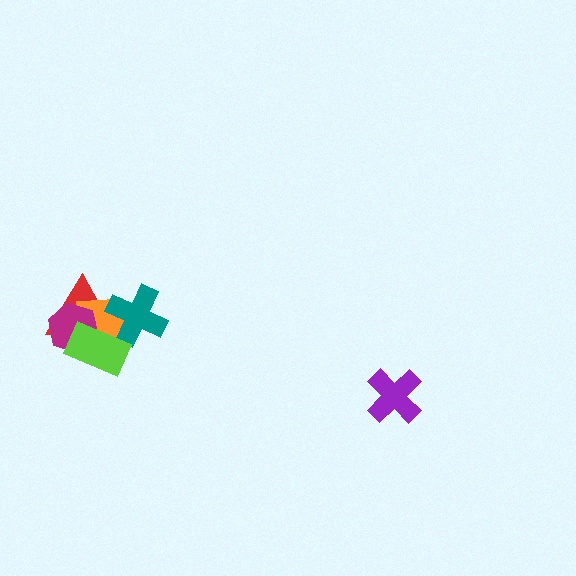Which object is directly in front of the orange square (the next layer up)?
The magenta hexagon is directly in front of the orange square.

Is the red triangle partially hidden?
Yes, it is partially covered by another shape.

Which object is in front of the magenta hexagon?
The lime rectangle is in front of the magenta hexagon.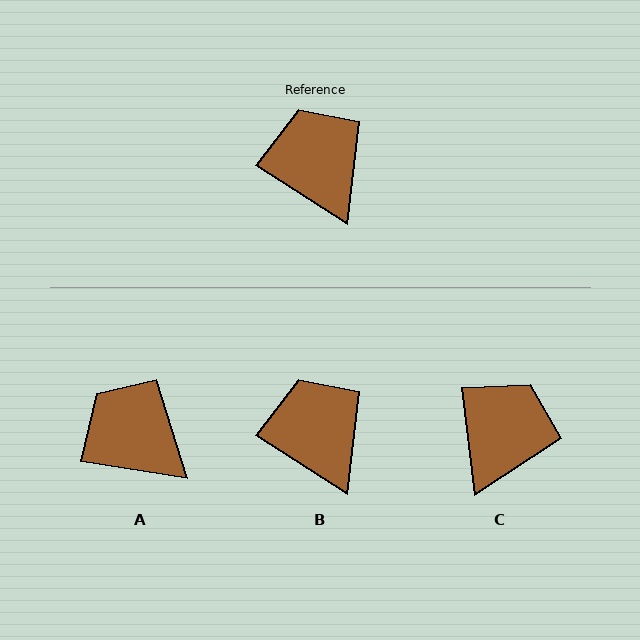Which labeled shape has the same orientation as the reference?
B.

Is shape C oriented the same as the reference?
No, it is off by about 50 degrees.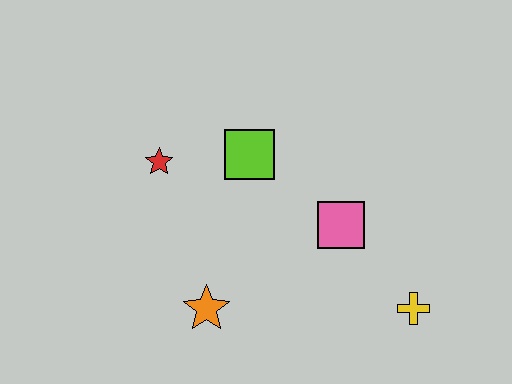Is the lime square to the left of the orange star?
No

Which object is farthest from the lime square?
The yellow cross is farthest from the lime square.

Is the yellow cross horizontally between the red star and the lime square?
No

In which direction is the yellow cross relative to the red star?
The yellow cross is to the right of the red star.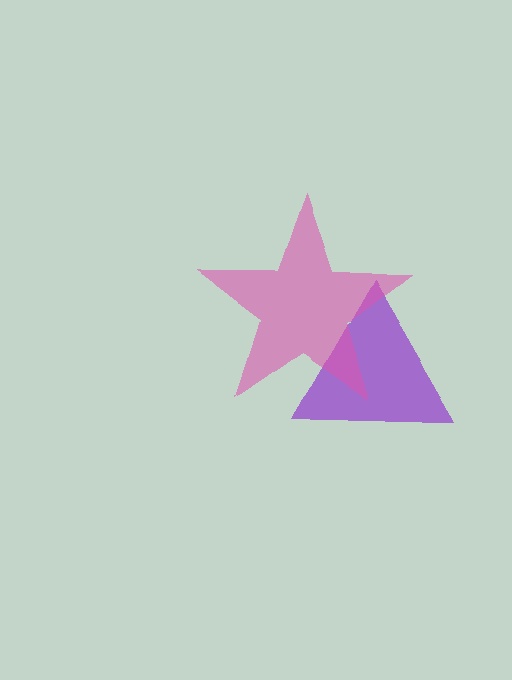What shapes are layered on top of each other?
The layered shapes are: a purple triangle, a pink star.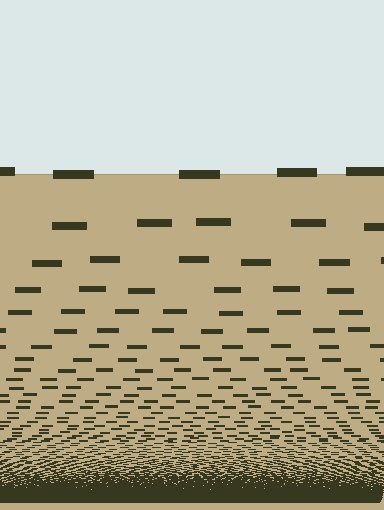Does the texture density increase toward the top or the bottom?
Density increases toward the bottom.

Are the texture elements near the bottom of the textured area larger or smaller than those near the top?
Smaller. The gradient is inverted — elements near the bottom are smaller and denser.